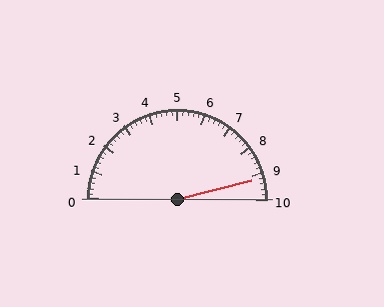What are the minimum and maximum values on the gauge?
The gauge ranges from 0 to 10.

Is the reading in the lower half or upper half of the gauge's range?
The reading is in the upper half of the range (0 to 10).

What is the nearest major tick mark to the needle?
The nearest major tick mark is 9.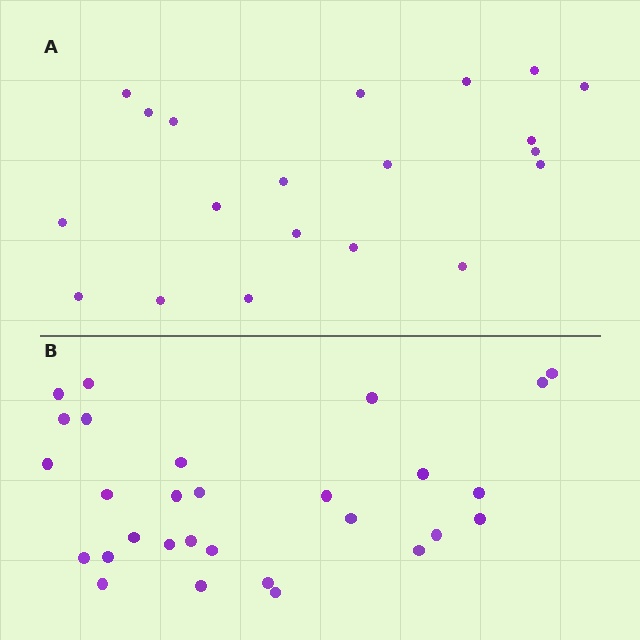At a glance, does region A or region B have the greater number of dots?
Region B (the bottom region) has more dots.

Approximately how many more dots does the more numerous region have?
Region B has roughly 8 or so more dots than region A.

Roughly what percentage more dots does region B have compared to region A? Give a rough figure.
About 45% more.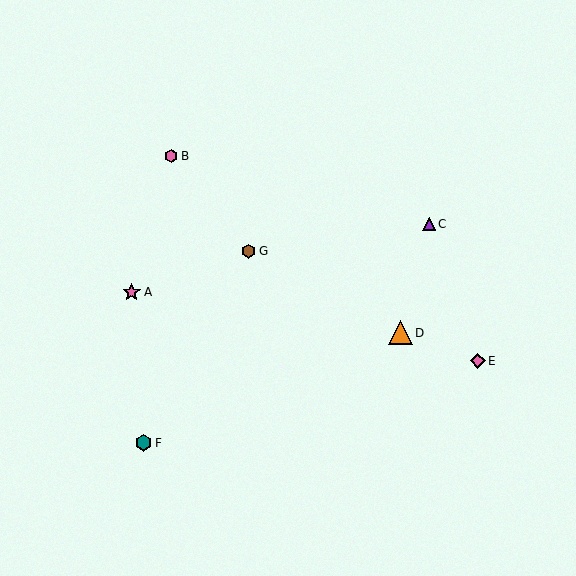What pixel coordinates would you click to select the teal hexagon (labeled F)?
Click at (143, 443) to select the teal hexagon F.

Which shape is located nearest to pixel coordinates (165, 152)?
The pink hexagon (labeled B) at (171, 156) is nearest to that location.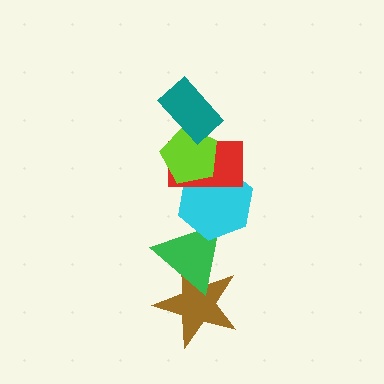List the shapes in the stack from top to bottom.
From top to bottom: the teal rectangle, the lime pentagon, the red rectangle, the cyan hexagon, the green triangle, the brown star.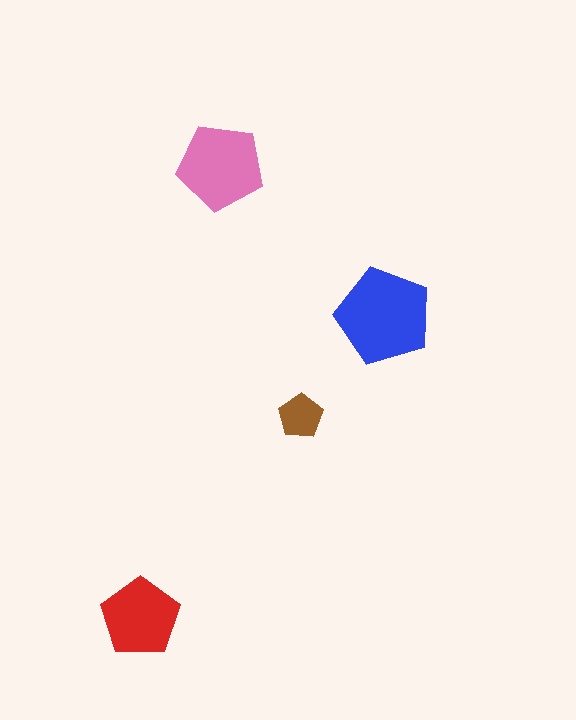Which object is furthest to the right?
The blue pentagon is rightmost.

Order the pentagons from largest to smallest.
the blue one, the pink one, the red one, the brown one.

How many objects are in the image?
There are 4 objects in the image.